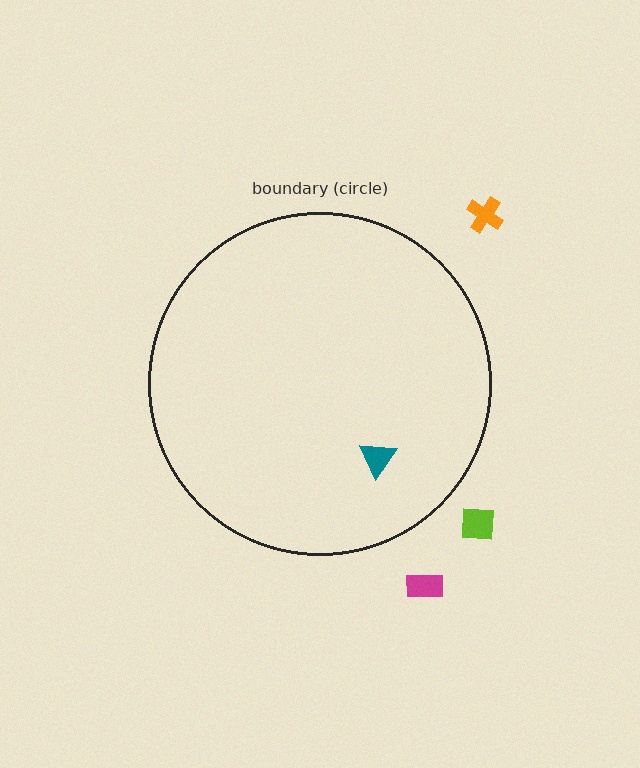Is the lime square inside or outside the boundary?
Outside.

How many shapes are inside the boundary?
1 inside, 3 outside.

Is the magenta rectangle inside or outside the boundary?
Outside.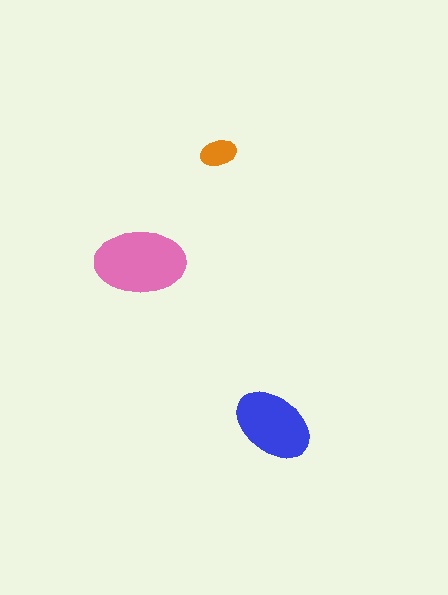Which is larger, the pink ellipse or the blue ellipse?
The pink one.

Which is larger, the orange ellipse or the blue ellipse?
The blue one.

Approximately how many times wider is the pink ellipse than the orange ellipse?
About 2.5 times wider.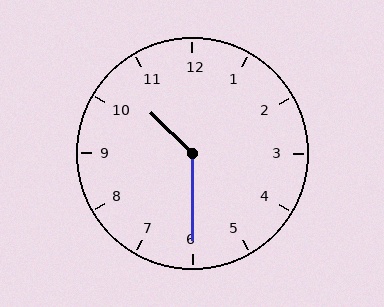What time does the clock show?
10:30.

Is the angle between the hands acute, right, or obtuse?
It is obtuse.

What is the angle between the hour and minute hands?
Approximately 135 degrees.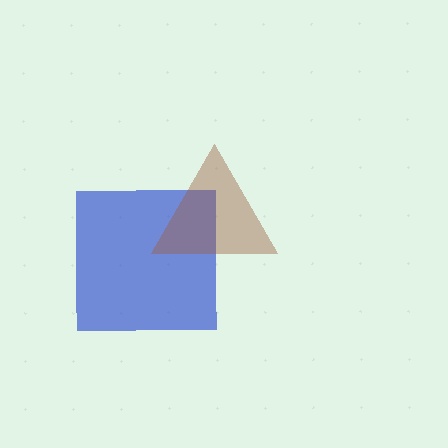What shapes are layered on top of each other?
The layered shapes are: a blue square, a brown triangle.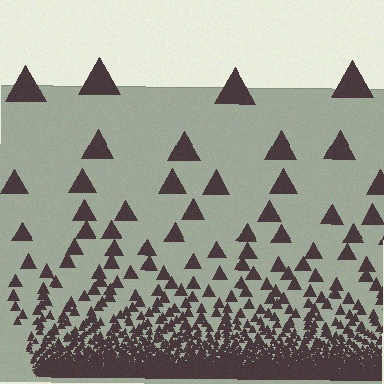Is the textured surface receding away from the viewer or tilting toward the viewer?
The surface appears to tilt toward the viewer. Texture elements get larger and sparser toward the top.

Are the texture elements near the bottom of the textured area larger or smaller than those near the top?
Smaller. The gradient is inverted — elements near the bottom are smaller and denser.